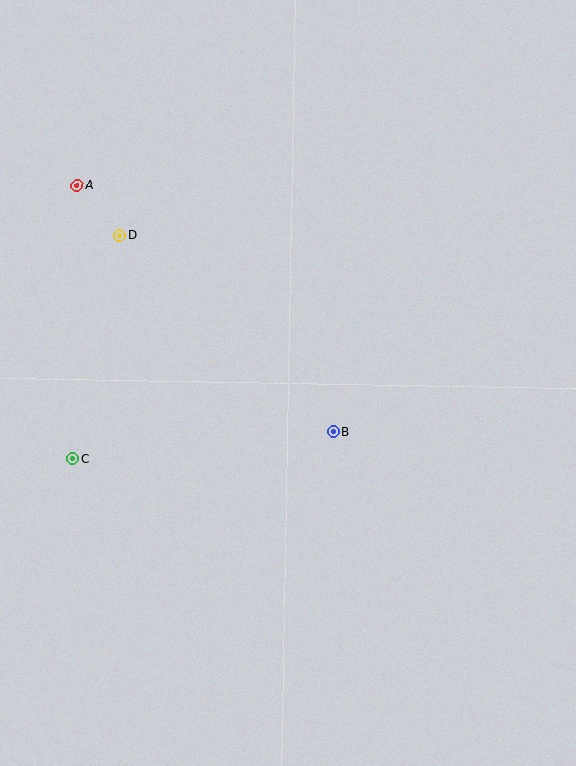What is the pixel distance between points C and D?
The distance between C and D is 229 pixels.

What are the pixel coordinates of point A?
Point A is at (77, 185).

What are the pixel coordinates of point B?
Point B is at (334, 431).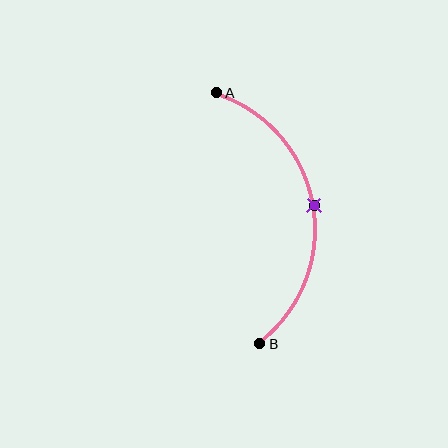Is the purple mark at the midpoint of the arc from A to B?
Yes. The purple mark lies on the arc at equal arc-length from both A and B — it is the arc midpoint.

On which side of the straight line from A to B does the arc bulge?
The arc bulges to the right of the straight line connecting A and B.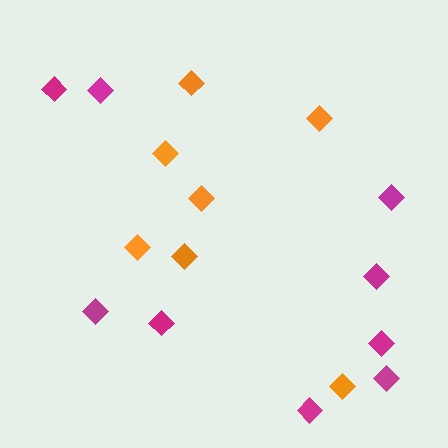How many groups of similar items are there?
There are 2 groups: one group of magenta diamonds (9) and one group of orange diamonds (7).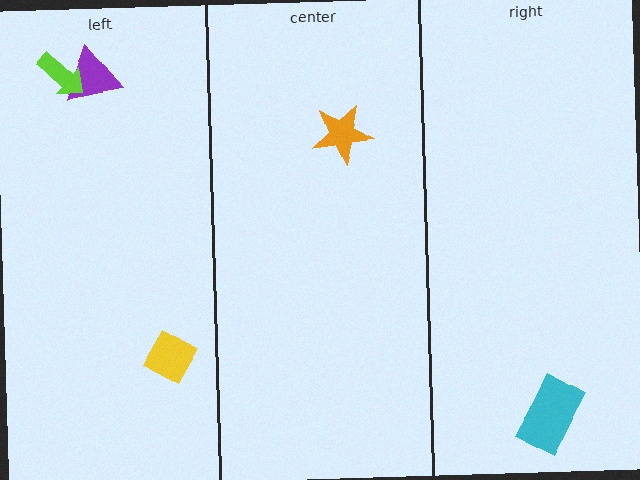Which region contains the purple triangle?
The left region.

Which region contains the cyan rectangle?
The right region.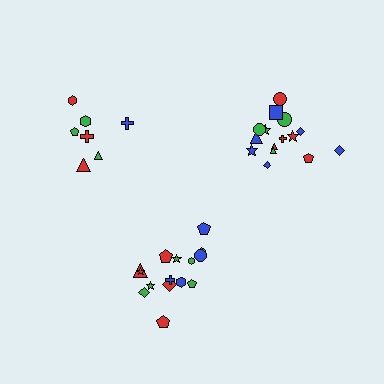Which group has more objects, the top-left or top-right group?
The top-right group.